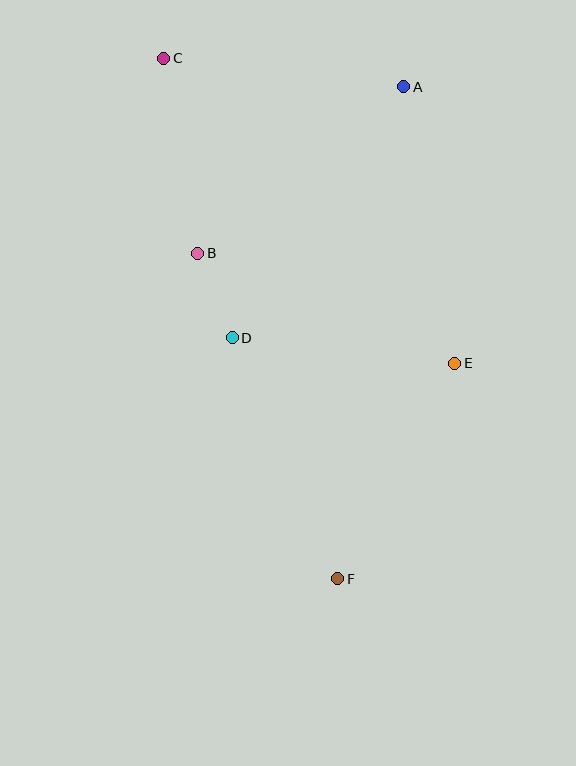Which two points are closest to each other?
Points B and D are closest to each other.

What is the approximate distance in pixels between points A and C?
The distance between A and C is approximately 242 pixels.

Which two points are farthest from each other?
Points C and F are farthest from each other.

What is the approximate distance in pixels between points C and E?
The distance between C and E is approximately 422 pixels.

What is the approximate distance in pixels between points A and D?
The distance between A and D is approximately 304 pixels.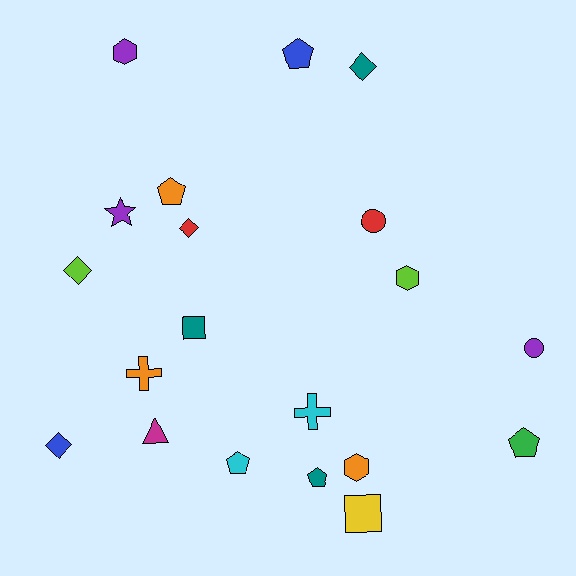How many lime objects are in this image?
There are 2 lime objects.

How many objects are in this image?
There are 20 objects.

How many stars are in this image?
There is 1 star.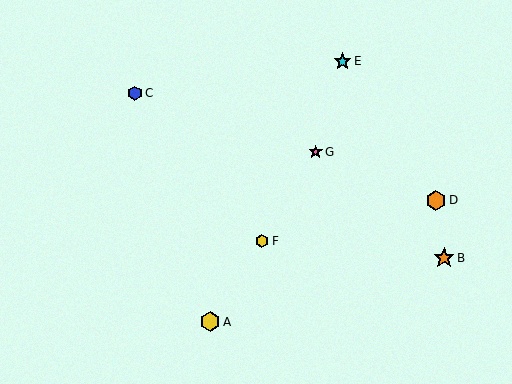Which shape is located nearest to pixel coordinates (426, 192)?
The orange hexagon (labeled D) at (436, 200) is nearest to that location.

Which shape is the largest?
The orange star (labeled B) is the largest.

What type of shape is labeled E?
Shape E is a cyan star.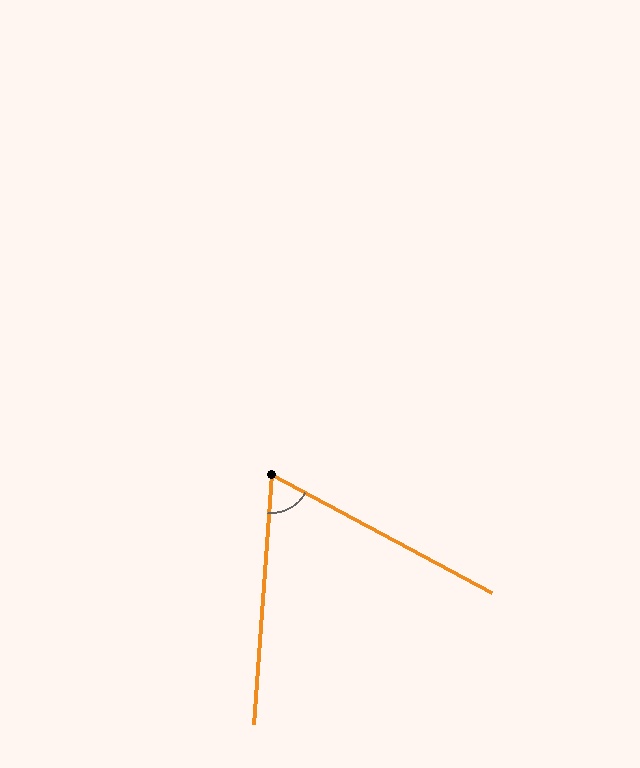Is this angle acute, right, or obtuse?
It is acute.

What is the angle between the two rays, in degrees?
Approximately 66 degrees.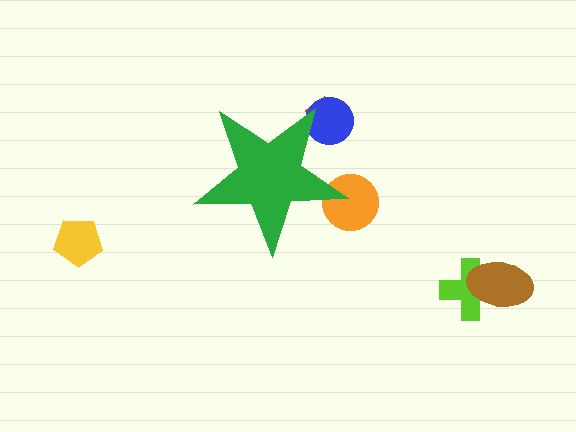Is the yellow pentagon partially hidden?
No, the yellow pentagon is fully visible.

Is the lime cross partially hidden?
No, the lime cross is fully visible.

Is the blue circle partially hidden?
Yes, the blue circle is partially hidden behind the green star.